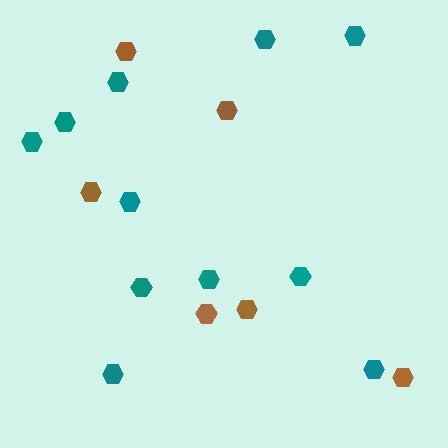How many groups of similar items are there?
There are 2 groups: one group of teal hexagons (11) and one group of brown hexagons (6).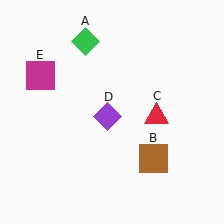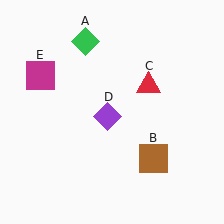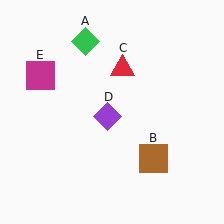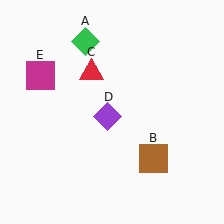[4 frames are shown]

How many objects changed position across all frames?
1 object changed position: red triangle (object C).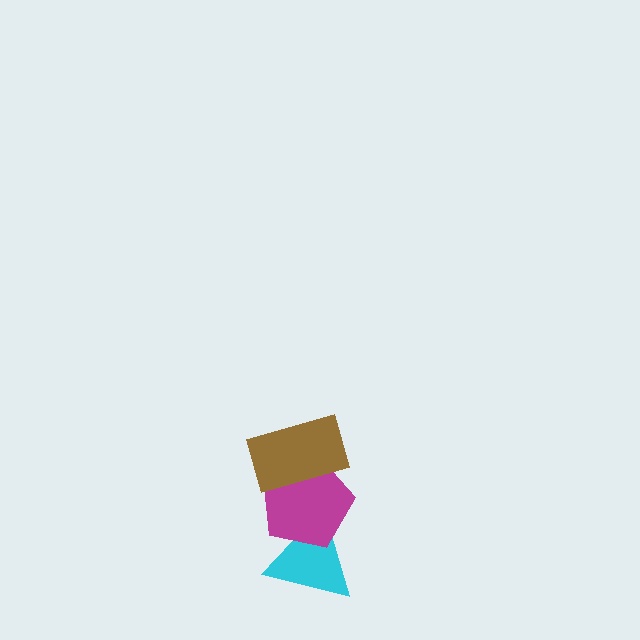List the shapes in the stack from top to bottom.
From top to bottom: the brown rectangle, the magenta pentagon, the cyan triangle.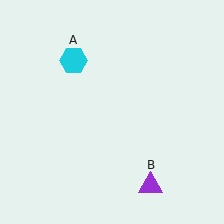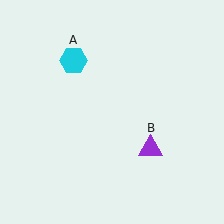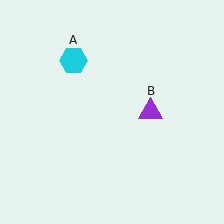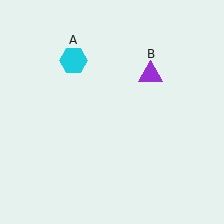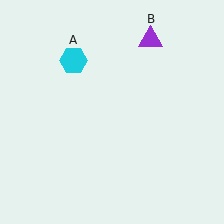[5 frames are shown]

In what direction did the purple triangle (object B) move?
The purple triangle (object B) moved up.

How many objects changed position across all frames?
1 object changed position: purple triangle (object B).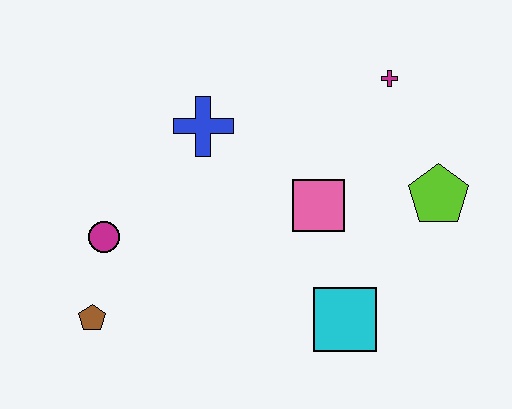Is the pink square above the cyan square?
Yes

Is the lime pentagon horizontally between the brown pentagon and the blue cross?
No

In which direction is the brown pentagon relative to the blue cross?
The brown pentagon is below the blue cross.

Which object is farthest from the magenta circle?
The lime pentagon is farthest from the magenta circle.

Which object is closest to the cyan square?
The pink square is closest to the cyan square.